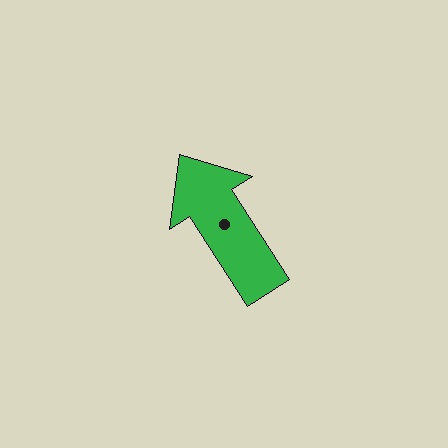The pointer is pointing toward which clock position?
Roughly 11 o'clock.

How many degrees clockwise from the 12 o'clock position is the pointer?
Approximately 327 degrees.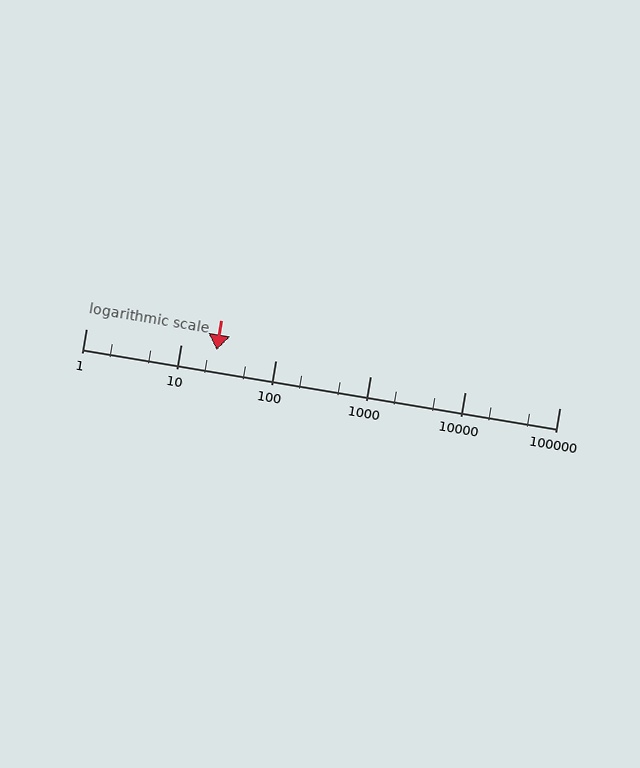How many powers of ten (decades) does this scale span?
The scale spans 5 decades, from 1 to 100000.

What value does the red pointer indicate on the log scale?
The pointer indicates approximately 24.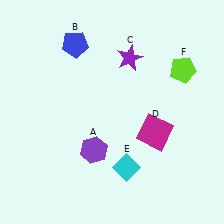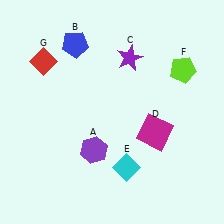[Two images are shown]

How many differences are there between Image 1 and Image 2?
There is 1 difference between the two images.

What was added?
A red diamond (G) was added in Image 2.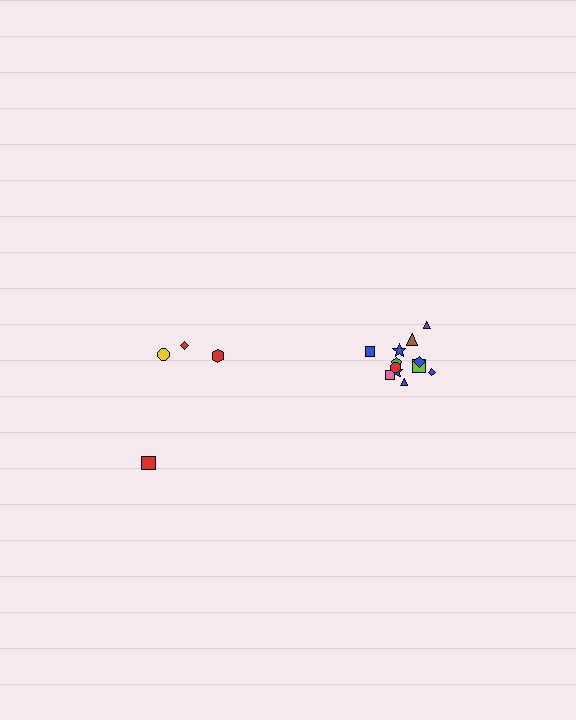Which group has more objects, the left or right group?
The right group.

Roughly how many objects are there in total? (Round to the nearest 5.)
Roughly 15 objects in total.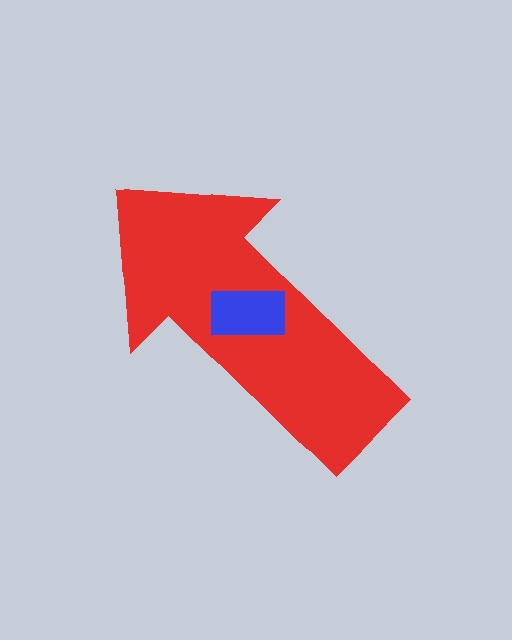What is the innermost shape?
The blue rectangle.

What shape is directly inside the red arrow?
The blue rectangle.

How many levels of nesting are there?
2.